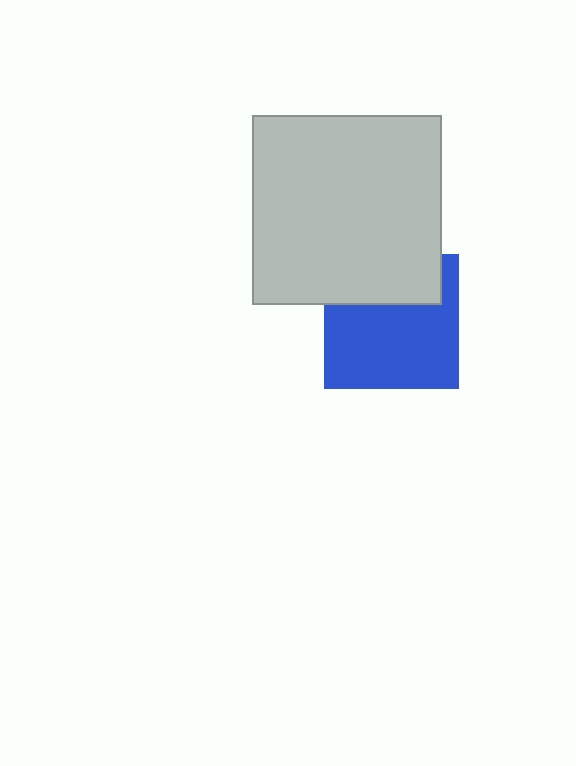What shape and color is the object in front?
The object in front is a light gray square.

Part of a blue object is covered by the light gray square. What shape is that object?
It is a square.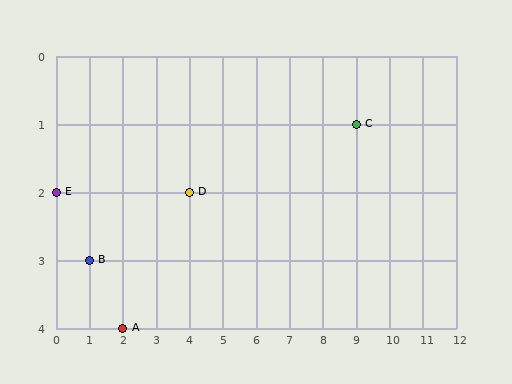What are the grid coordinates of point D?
Point D is at grid coordinates (4, 2).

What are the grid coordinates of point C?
Point C is at grid coordinates (9, 1).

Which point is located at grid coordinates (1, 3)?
Point B is at (1, 3).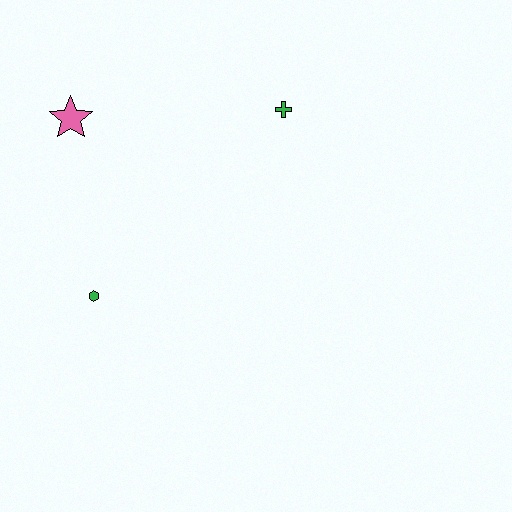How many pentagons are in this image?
There are no pentagons.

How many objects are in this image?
There are 3 objects.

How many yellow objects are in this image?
There are no yellow objects.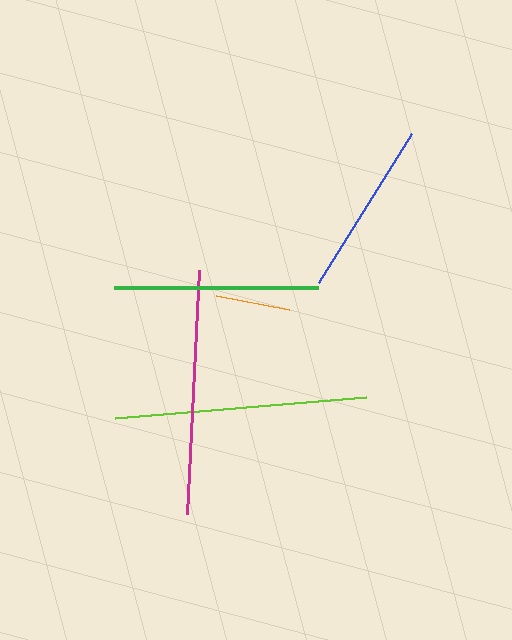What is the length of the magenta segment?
The magenta segment is approximately 245 pixels long.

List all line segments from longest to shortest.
From longest to shortest: lime, magenta, green, blue, orange.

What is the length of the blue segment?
The blue segment is approximately 176 pixels long.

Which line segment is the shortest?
The orange line is the shortest at approximately 74 pixels.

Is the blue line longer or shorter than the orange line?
The blue line is longer than the orange line.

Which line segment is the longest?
The lime line is the longest at approximately 251 pixels.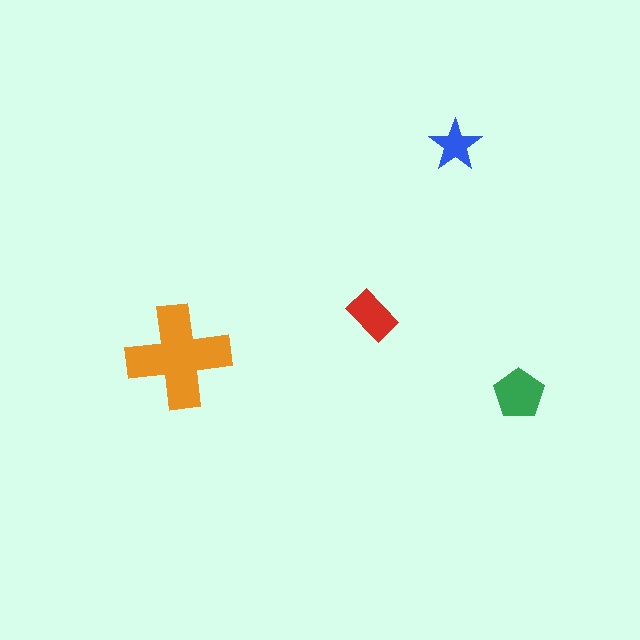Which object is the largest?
The orange cross.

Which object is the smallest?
The blue star.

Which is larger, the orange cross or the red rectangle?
The orange cross.